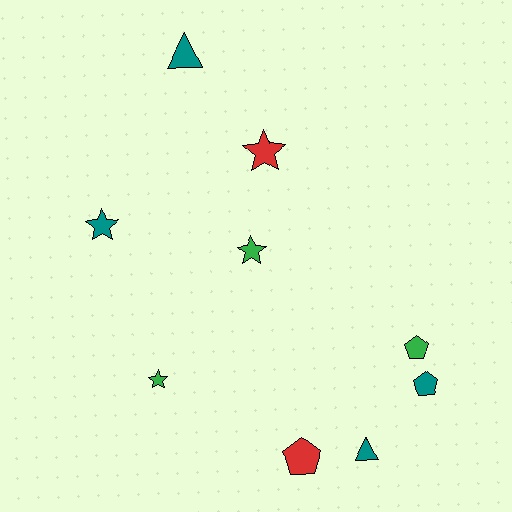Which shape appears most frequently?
Star, with 4 objects.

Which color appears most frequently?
Teal, with 4 objects.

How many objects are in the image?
There are 9 objects.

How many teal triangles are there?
There are 2 teal triangles.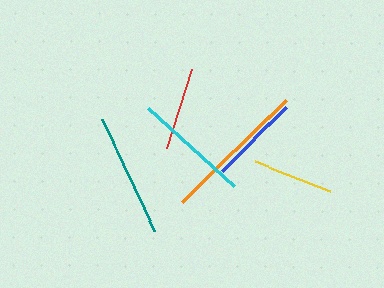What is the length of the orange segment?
The orange segment is approximately 146 pixels long.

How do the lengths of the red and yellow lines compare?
The red and yellow lines are approximately the same length.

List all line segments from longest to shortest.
From longest to shortest: orange, teal, cyan, blue, red, yellow.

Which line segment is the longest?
The orange line is the longest at approximately 146 pixels.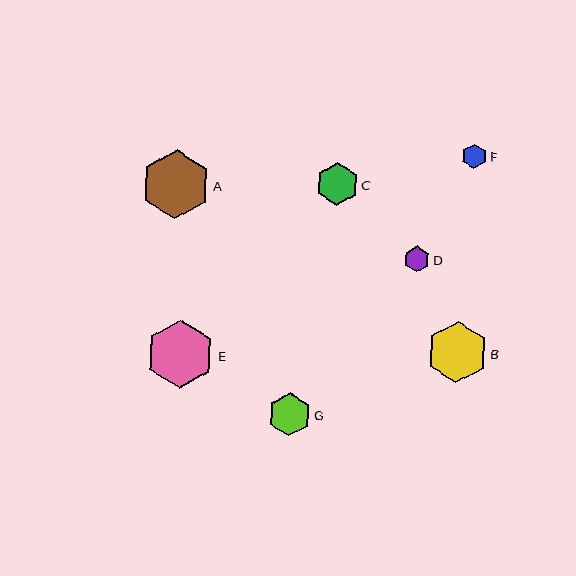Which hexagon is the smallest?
Hexagon F is the smallest with a size of approximately 25 pixels.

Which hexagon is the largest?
Hexagon A is the largest with a size of approximately 69 pixels.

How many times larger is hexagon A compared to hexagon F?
Hexagon A is approximately 2.8 times the size of hexagon F.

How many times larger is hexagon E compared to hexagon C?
Hexagon E is approximately 1.6 times the size of hexagon C.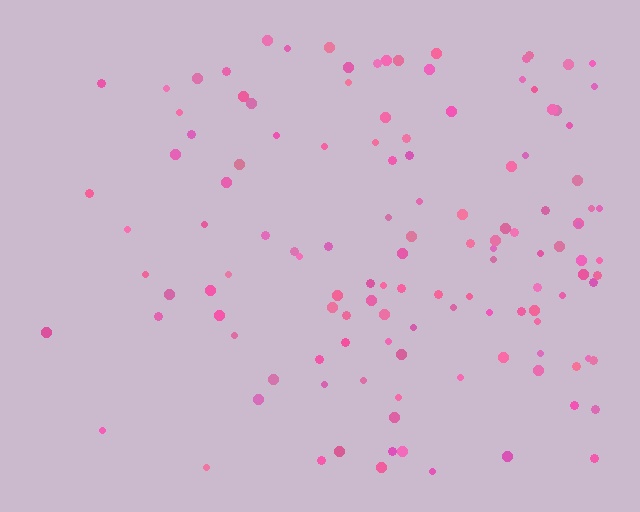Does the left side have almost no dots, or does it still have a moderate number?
Still a moderate number, just noticeably fewer than the right.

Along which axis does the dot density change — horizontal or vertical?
Horizontal.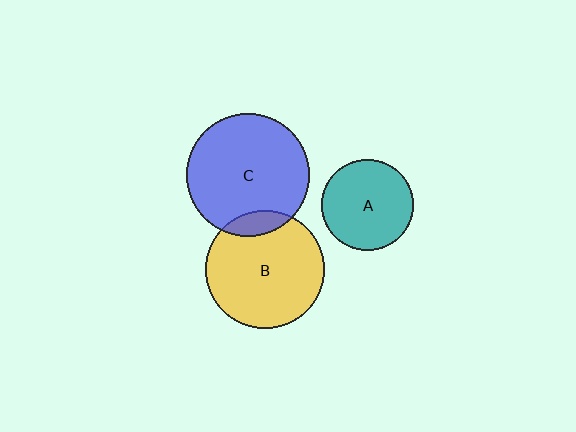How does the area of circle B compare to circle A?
Approximately 1.7 times.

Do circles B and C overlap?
Yes.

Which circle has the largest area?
Circle C (blue).